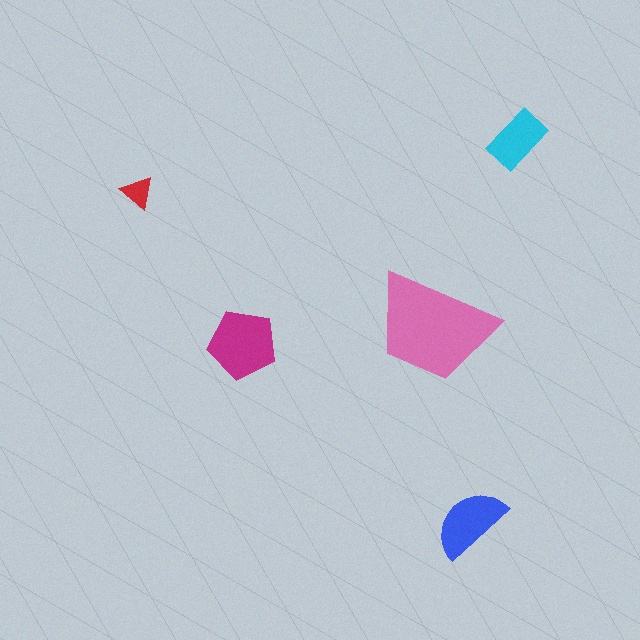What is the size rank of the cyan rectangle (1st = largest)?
4th.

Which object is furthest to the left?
The red triangle is leftmost.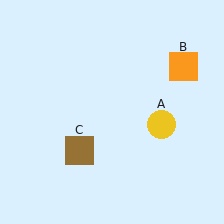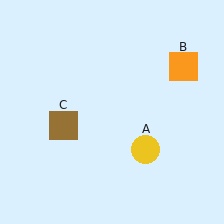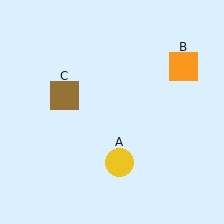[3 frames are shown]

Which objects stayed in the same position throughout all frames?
Orange square (object B) remained stationary.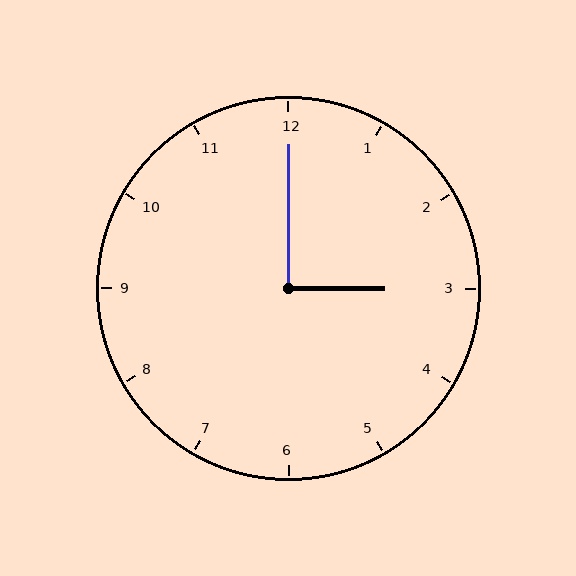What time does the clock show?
3:00.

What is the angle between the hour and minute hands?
Approximately 90 degrees.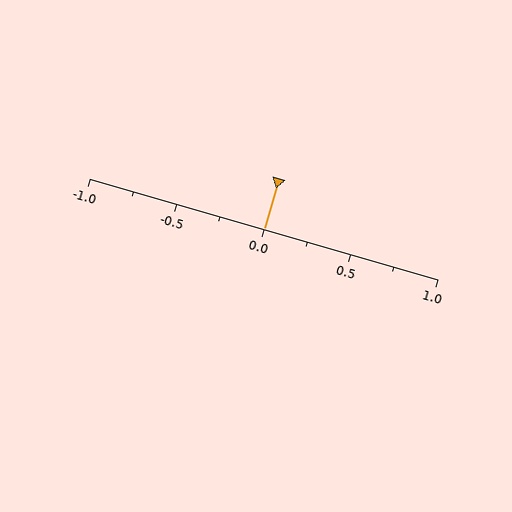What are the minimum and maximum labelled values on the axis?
The axis runs from -1.0 to 1.0.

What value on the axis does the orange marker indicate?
The marker indicates approximately 0.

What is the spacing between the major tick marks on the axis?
The major ticks are spaced 0.5 apart.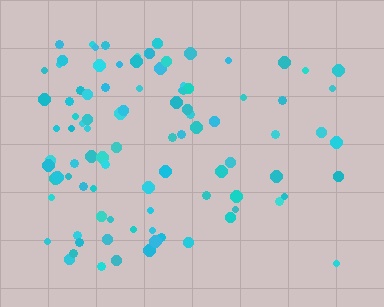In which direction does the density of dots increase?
From right to left, with the left side densest.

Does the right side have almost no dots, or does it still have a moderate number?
Still a moderate number, just noticeably fewer than the left.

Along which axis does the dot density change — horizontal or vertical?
Horizontal.